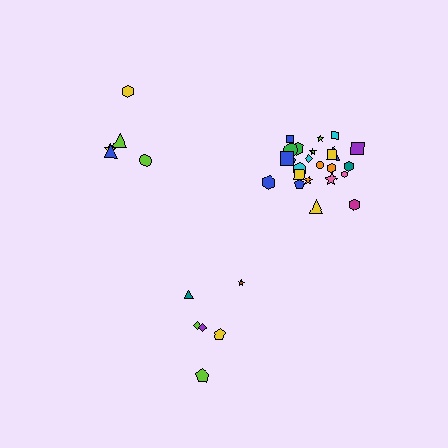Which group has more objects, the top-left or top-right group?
The top-right group.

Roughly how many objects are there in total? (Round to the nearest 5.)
Roughly 35 objects in total.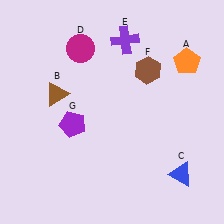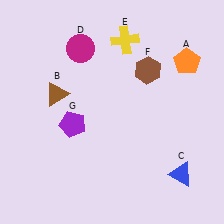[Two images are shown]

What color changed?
The cross (E) changed from purple in Image 1 to yellow in Image 2.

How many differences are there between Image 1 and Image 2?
There is 1 difference between the two images.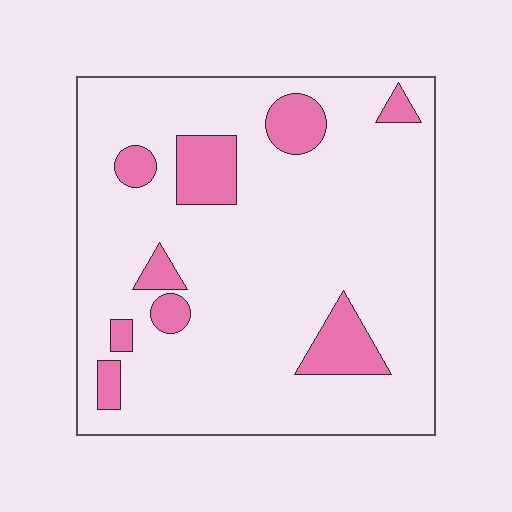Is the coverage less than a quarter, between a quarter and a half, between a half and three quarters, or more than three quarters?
Less than a quarter.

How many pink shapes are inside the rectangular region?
9.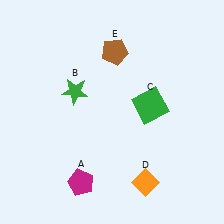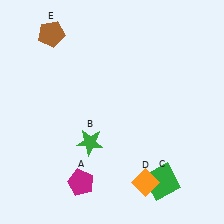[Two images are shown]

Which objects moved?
The objects that moved are: the green star (B), the green square (C), the brown pentagon (E).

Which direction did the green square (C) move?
The green square (C) moved down.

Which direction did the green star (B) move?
The green star (B) moved down.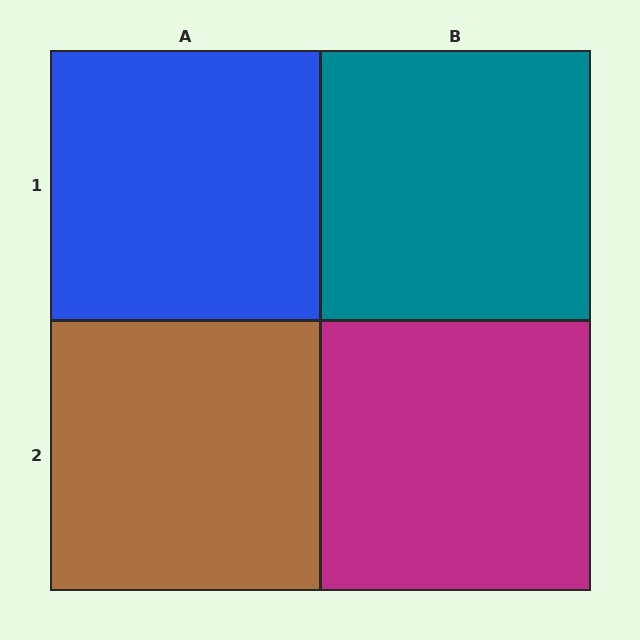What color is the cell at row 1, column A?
Blue.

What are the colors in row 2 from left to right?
Brown, magenta.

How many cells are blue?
1 cell is blue.